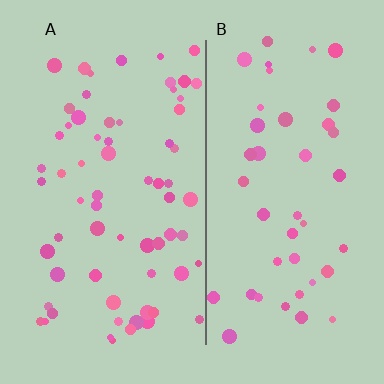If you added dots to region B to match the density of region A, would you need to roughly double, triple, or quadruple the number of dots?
Approximately double.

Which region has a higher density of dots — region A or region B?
A (the left).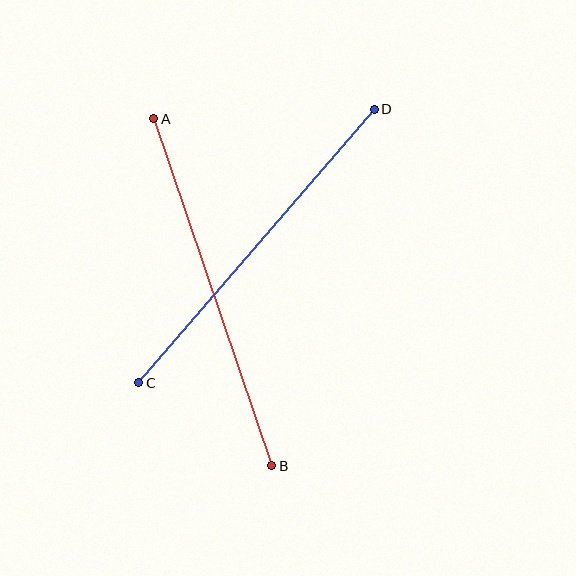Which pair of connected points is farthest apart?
Points A and B are farthest apart.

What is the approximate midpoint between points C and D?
The midpoint is at approximately (257, 246) pixels.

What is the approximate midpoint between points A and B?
The midpoint is at approximately (213, 292) pixels.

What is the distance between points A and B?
The distance is approximately 366 pixels.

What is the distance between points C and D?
The distance is approximately 361 pixels.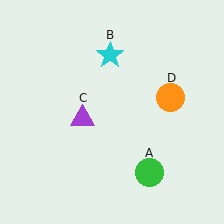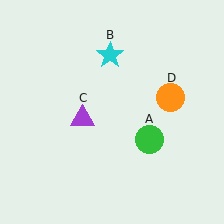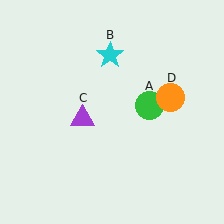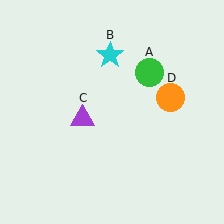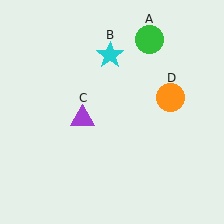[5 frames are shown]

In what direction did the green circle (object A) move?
The green circle (object A) moved up.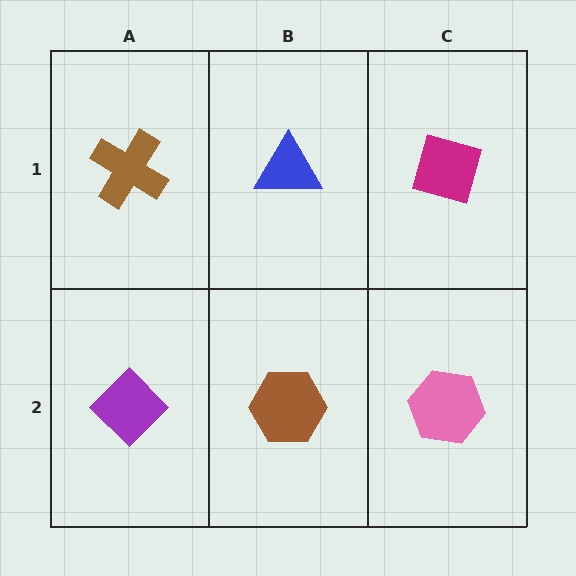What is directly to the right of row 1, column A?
A blue triangle.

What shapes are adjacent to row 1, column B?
A brown hexagon (row 2, column B), a brown cross (row 1, column A), a magenta diamond (row 1, column C).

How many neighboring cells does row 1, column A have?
2.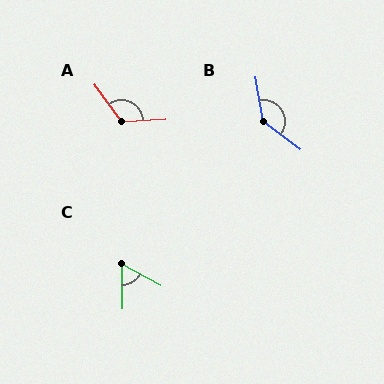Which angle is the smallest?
C, at approximately 61 degrees.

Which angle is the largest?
B, at approximately 137 degrees.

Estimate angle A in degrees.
Approximately 124 degrees.